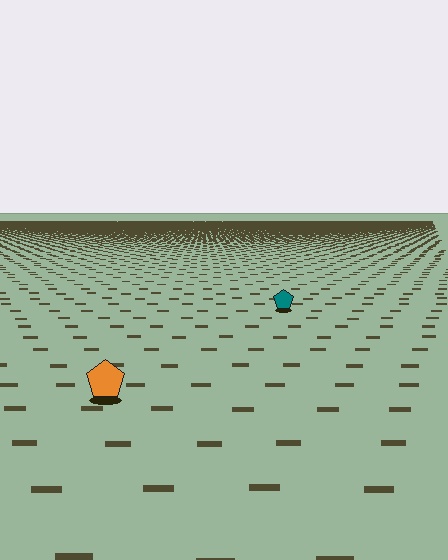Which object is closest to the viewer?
The orange pentagon is closest. The texture marks near it are larger and more spread out.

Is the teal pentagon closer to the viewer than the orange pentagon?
No. The orange pentagon is closer — you can tell from the texture gradient: the ground texture is coarser near it.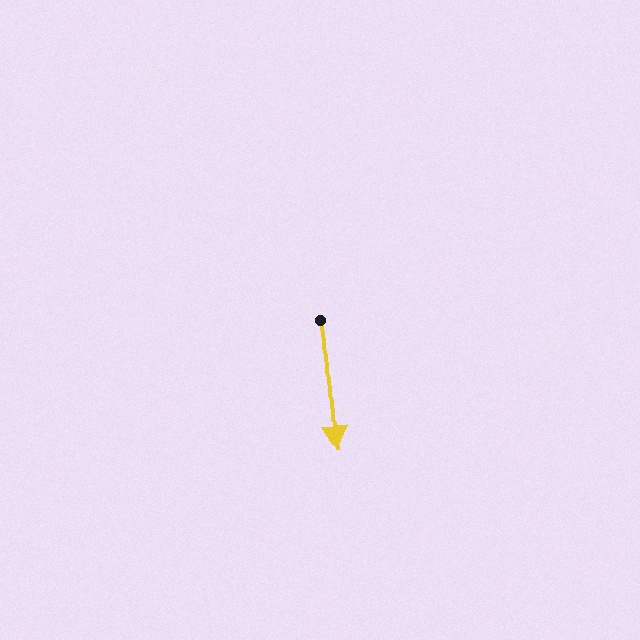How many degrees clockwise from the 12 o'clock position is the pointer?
Approximately 175 degrees.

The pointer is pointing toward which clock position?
Roughly 6 o'clock.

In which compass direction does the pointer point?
South.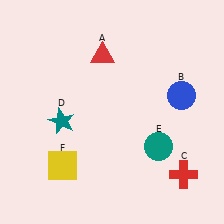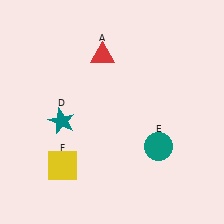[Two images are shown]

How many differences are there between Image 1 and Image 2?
There are 2 differences between the two images.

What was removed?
The red cross (C), the blue circle (B) were removed in Image 2.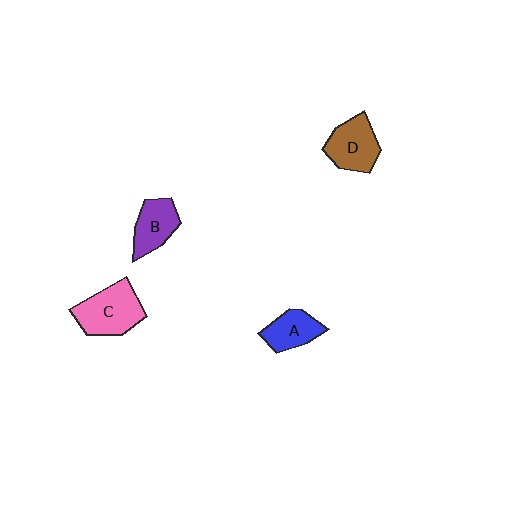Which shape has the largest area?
Shape C (pink).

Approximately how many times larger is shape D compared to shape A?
Approximately 1.3 times.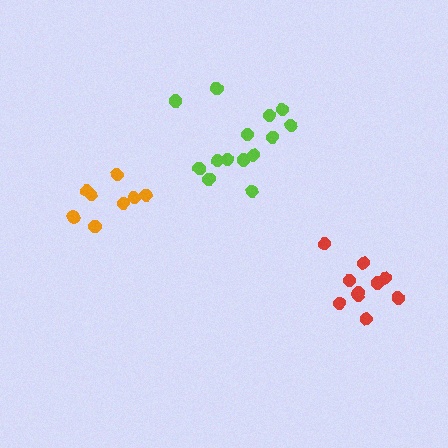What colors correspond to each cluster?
The clusters are colored: orange, red, lime.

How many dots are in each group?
Group 1: 8 dots, Group 2: 10 dots, Group 3: 14 dots (32 total).